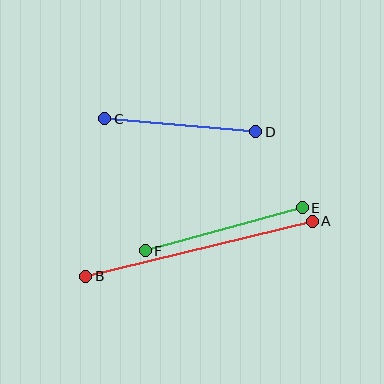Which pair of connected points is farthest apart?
Points A and B are farthest apart.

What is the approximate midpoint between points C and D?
The midpoint is at approximately (180, 125) pixels.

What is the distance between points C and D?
The distance is approximately 151 pixels.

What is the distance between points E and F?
The distance is approximately 162 pixels.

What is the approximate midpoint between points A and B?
The midpoint is at approximately (199, 249) pixels.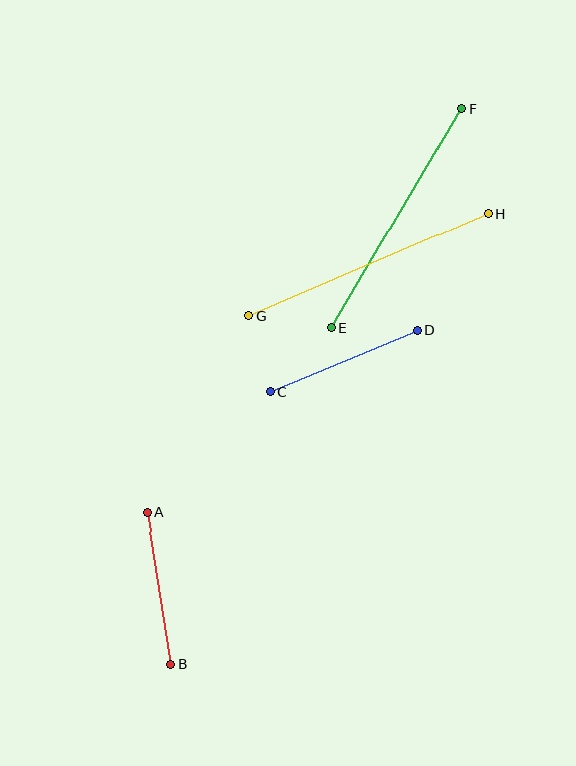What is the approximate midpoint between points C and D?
The midpoint is at approximately (344, 361) pixels.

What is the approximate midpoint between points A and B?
The midpoint is at approximately (159, 588) pixels.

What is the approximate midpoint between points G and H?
The midpoint is at approximately (368, 265) pixels.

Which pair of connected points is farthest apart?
Points G and H are farthest apart.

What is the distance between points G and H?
The distance is approximately 260 pixels.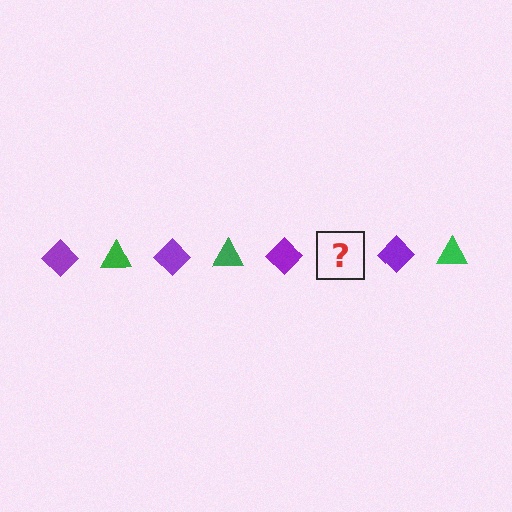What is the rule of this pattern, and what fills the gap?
The rule is that the pattern alternates between purple diamond and green triangle. The gap should be filled with a green triangle.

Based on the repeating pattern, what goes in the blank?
The blank should be a green triangle.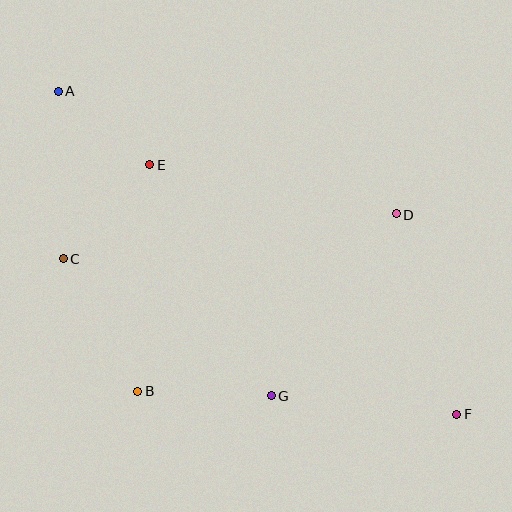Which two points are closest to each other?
Points A and E are closest to each other.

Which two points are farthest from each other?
Points A and F are farthest from each other.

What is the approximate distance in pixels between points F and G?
The distance between F and G is approximately 187 pixels.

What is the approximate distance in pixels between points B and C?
The distance between B and C is approximately 152 pixels.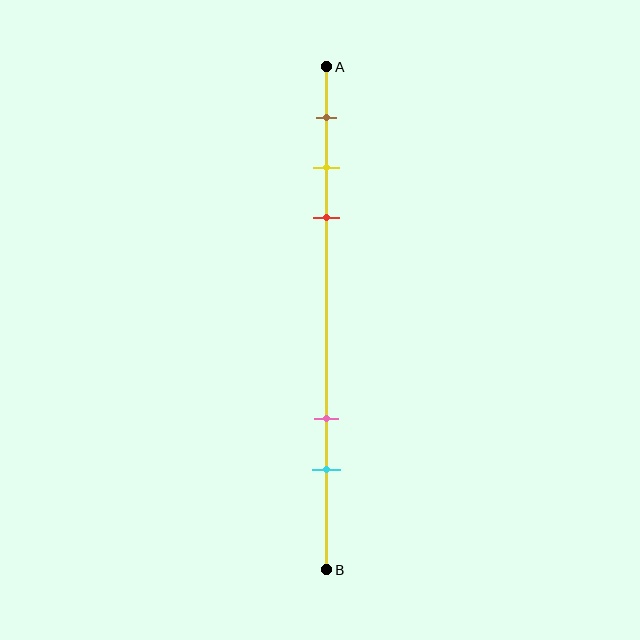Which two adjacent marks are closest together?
The yellow and red marks are the closest adjacent pair.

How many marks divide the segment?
There are 5 marks dividing the segment.